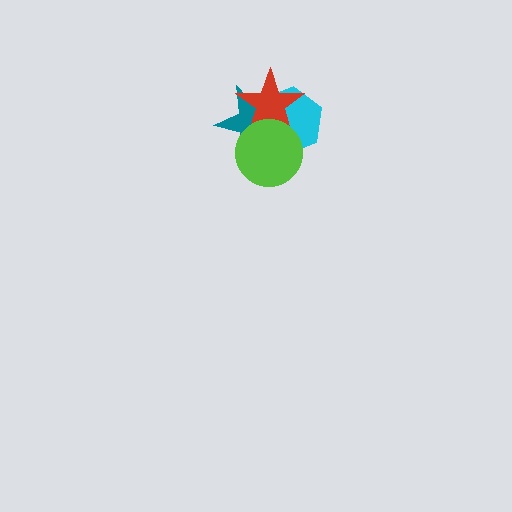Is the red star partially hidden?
Yes, it is partially covered by another shape.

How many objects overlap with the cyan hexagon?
3 objects overlap with the cyan hexagon.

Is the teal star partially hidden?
Yes, it is partially covered by another shape.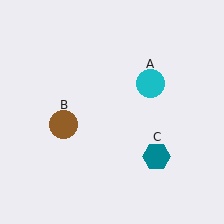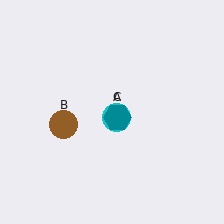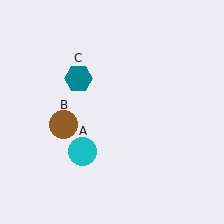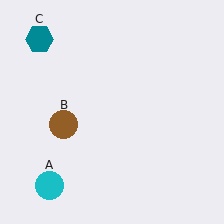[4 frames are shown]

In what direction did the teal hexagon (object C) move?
The teal hexagon (object C) moved up and to the left.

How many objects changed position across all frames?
2 objects changed position: cyan circle (object A), teal hexagon (object C).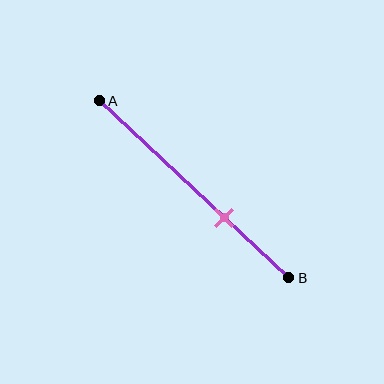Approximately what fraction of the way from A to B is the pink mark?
The pink mark is approximately 65% of the way from A to B.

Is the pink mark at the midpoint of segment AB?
No, the mark is at about 65% from A, not at the 50% midpoint.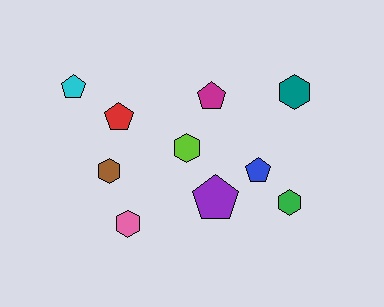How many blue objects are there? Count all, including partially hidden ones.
There is 1 blue object.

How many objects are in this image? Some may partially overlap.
There are 10 objects.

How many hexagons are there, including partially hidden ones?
There are 5 hexagons.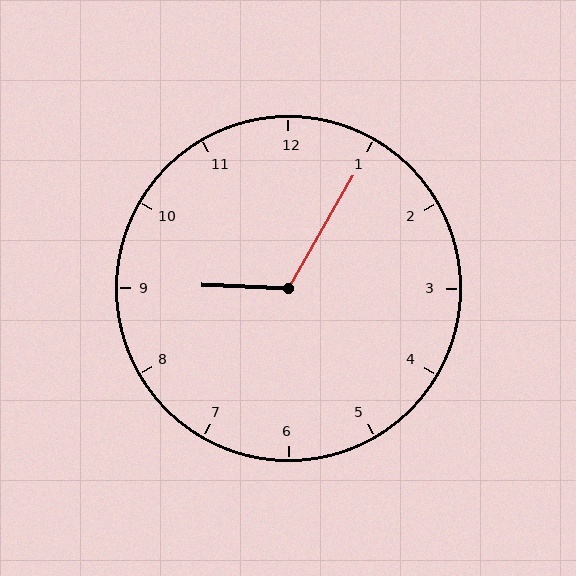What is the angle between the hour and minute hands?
Approximately 118 degrees.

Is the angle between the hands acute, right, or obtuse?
It is obtuse.